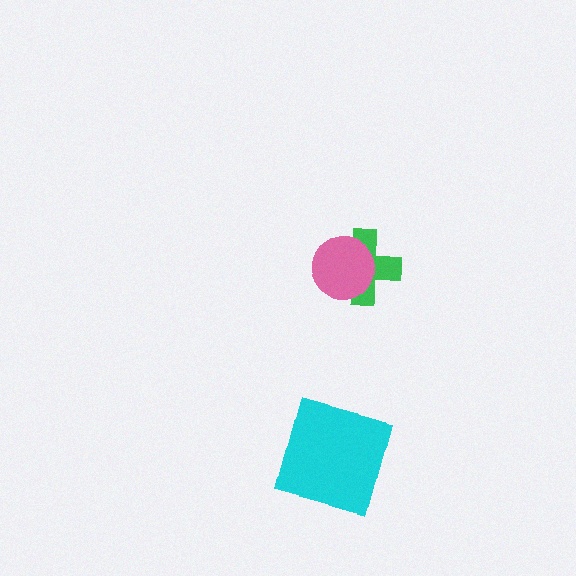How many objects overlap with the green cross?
1 object overlaps with the green cross.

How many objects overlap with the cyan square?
0 objects overlap with the cyan square.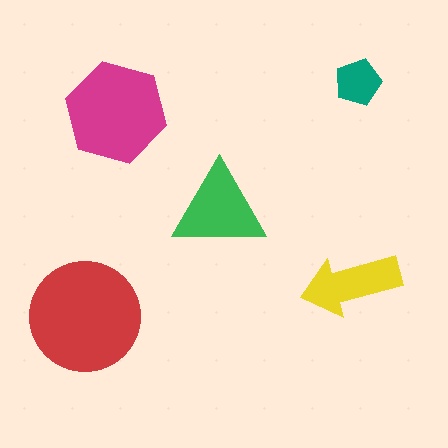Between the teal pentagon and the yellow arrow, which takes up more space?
The yellow arrow.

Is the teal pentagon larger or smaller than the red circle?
Smaller.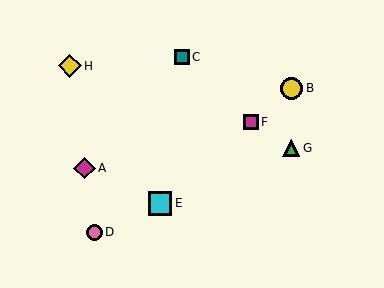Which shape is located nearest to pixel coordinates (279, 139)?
The green triangle (labeled G) at (291, 148) is nearest to that location.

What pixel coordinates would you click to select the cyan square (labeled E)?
Click at (160, 203) to select the cyan square E.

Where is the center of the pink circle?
The center of the pink circle is at (95, 232).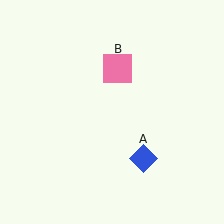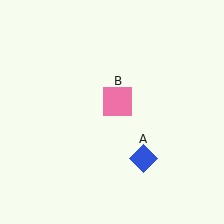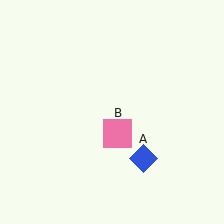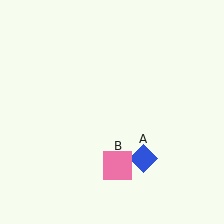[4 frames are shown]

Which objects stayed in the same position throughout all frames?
Blue diamond (object A) remained stationary.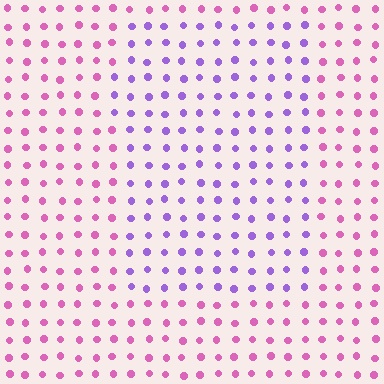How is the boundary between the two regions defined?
The boundary is defined purely by a slight shift in hue (about 48 degrees). Spacing, size, and orientation are identical on both sides.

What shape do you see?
I see a rectangle.